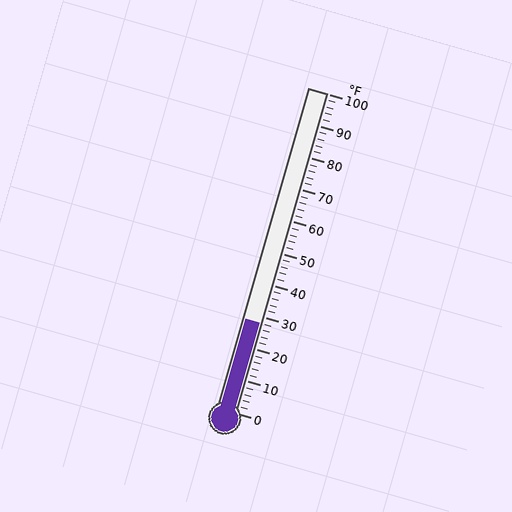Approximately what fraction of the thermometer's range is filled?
The thermometer is filled to approximately 30% of its range.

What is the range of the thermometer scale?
The thermometer scale ranges from 0°F to 100°F.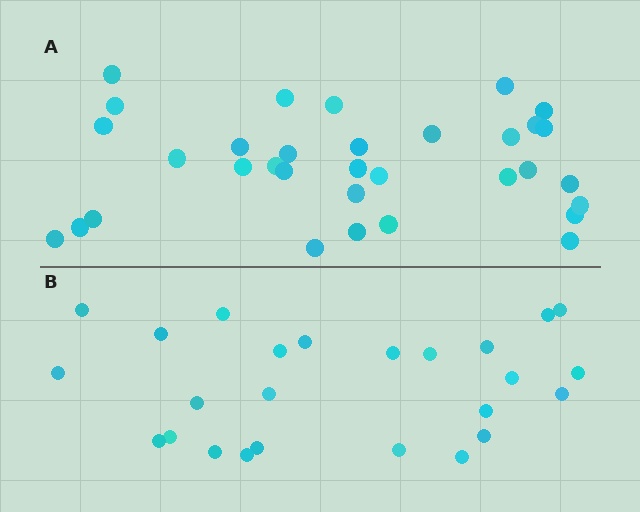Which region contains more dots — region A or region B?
Region A (the top region) has more dots.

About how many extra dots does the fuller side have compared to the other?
Region A has roughly 8 or so more dots than region B.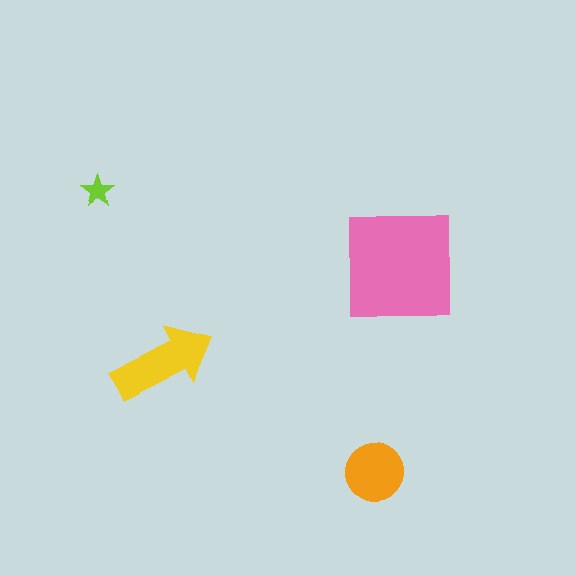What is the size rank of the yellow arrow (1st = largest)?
2nd.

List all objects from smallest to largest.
The lime star, the orange circle, the yellow arrow, the pink square.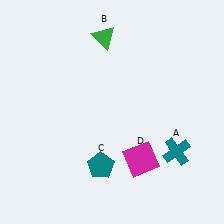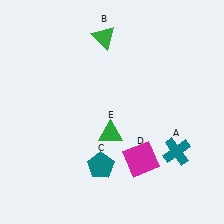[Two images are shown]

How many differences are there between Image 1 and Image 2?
There is 1 difference between the two images.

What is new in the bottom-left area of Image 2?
A green triangle (E) was added in the bottom-left area of Image 2.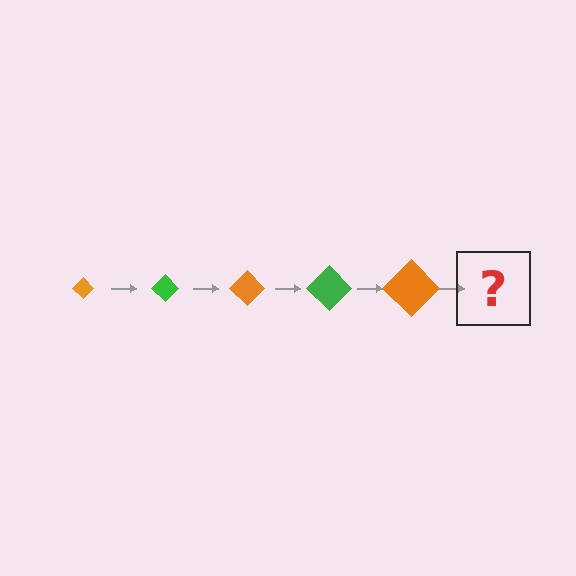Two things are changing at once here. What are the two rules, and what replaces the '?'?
The two rules are that the diamond grows larger each step and the color cycles through orange and green. The '?' should be a green diamond, larger than the previous one.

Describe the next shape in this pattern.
It should be a green diamond, larger than the previous one.